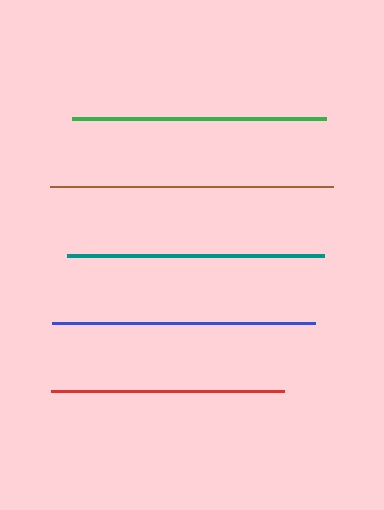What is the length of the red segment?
The red segment is approximately 233 pixels long.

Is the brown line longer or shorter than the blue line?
The brown line is longer than the blue line.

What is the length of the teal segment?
The teal segment is approximately 256 pixels long.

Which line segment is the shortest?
The red line is the shortest at approximately 233 pixels.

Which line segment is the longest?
The brown line is the longest at approximately 283 pixels.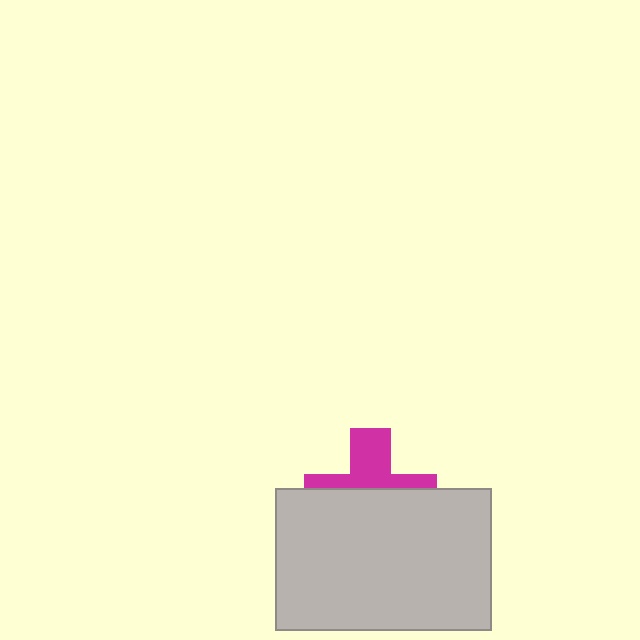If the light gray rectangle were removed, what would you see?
You would see the complete magenta cross.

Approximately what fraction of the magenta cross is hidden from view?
Roughly 60% of the magenta cross is hidden behind the light gray rectangle.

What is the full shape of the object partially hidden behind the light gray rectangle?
The partially hidden object is a magenta cross.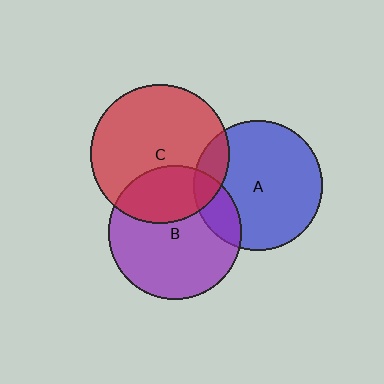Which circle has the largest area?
Circle C (red).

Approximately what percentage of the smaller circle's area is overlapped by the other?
Approximately 15%.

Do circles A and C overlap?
Yes.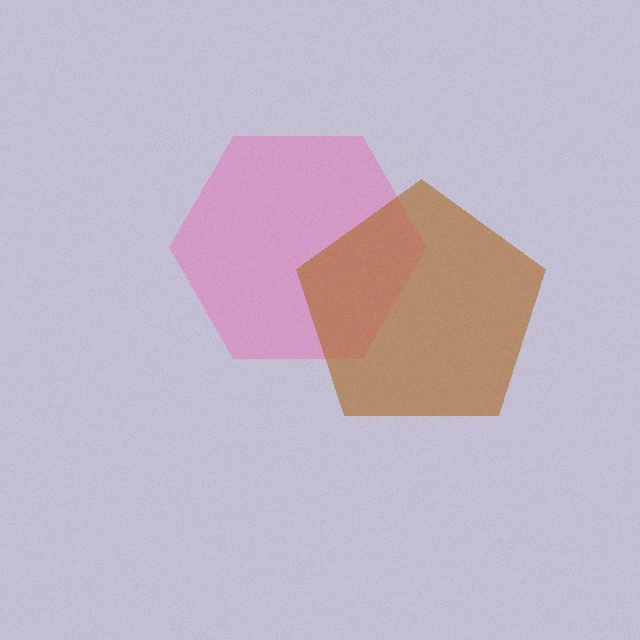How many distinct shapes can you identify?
There are 2 distinct shapes: a pink hexagon, a brown pentagon.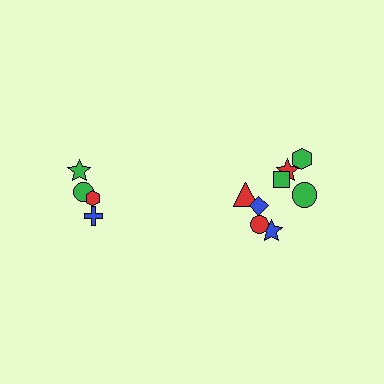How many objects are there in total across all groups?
There are 12 objects.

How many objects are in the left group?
There are 4 objects.